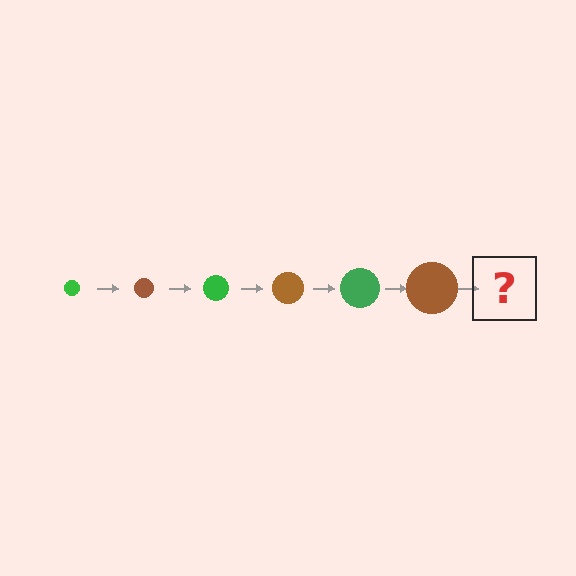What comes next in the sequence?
The next element should be a green circle, larger than the previous one.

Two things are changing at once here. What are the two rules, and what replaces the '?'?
The two rules are that the circle grows larger each step and the color cycles through green and brown. The '?' should be a green circle, larger than the previous one.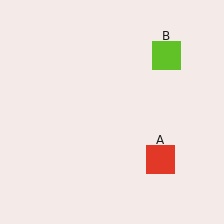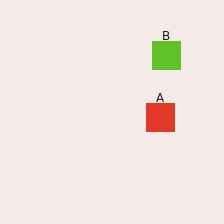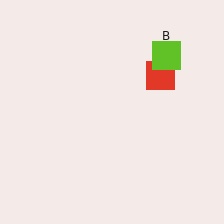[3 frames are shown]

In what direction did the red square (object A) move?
The red square (object A) moved up.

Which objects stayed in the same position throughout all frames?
Lime square (object B) remained stationary.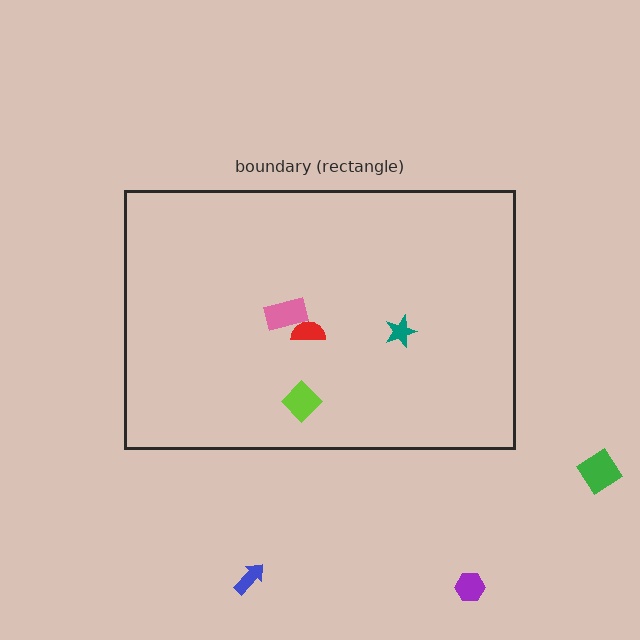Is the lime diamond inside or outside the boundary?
Inside.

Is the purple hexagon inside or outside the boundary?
Outside.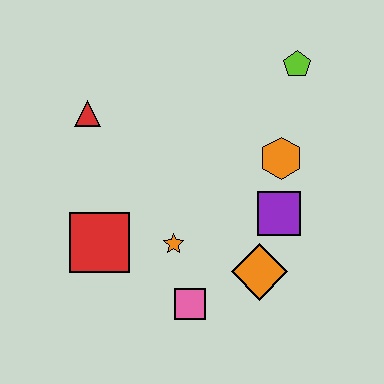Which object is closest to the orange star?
The pink square is closest to the orange star.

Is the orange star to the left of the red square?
No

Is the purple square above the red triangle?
No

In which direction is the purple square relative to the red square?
The purple square is to the right of the red square.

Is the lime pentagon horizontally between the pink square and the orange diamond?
No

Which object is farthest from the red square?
The lime pentagon is farthest from the red square.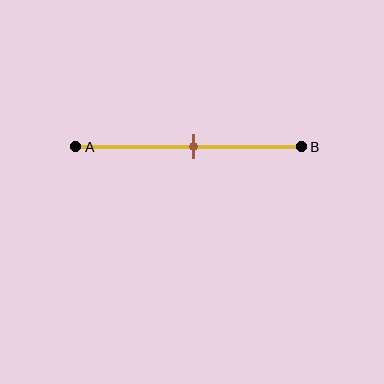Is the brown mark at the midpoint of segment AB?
Yes, the mark is approximately at the midpoint.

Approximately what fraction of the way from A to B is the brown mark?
The brown mark is approximately 50% of the way from A to B.